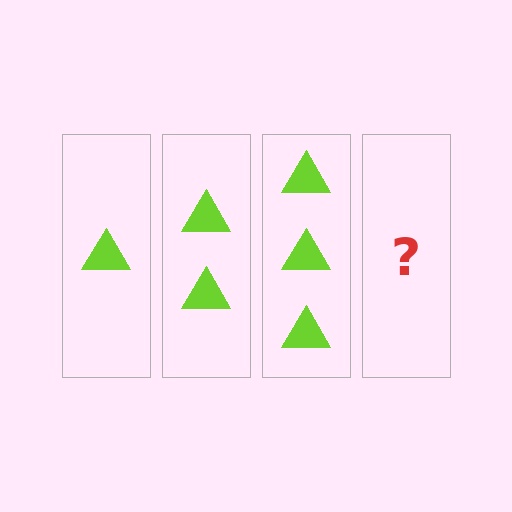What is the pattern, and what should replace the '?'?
The pattern is that each step adds one more triangle. The '?' should be 4 triangles.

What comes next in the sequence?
The next element should be 4 triangles.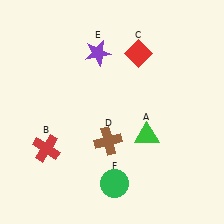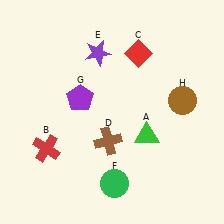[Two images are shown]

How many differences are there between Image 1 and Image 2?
There are 2 differences between the two images.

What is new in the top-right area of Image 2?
A brown circle (H) was added in the top-right area of Image 2.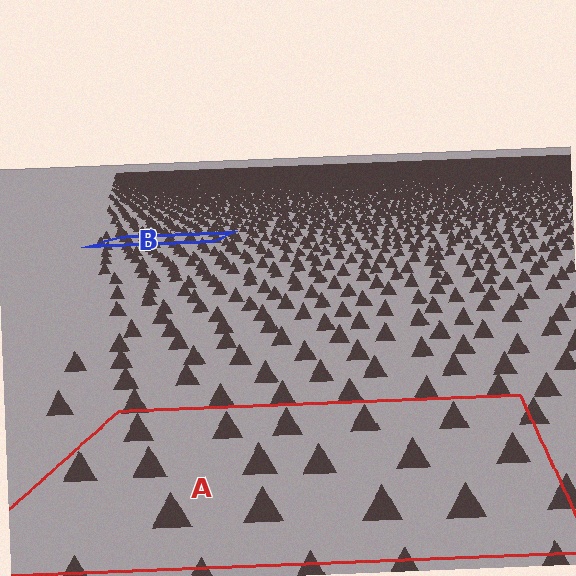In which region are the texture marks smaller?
The texture marks are smaller in region B, because it is farther away.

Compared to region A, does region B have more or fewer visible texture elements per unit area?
Region B has more texture elements per unit area — they are packed more densely because it is farther away.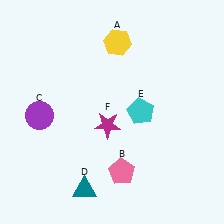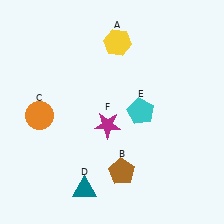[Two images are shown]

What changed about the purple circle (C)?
In Image 1, C is purple. In Image 2, it changed to orange.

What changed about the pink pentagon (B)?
In Image 1, B is pink. In Image 2, it changed to brown.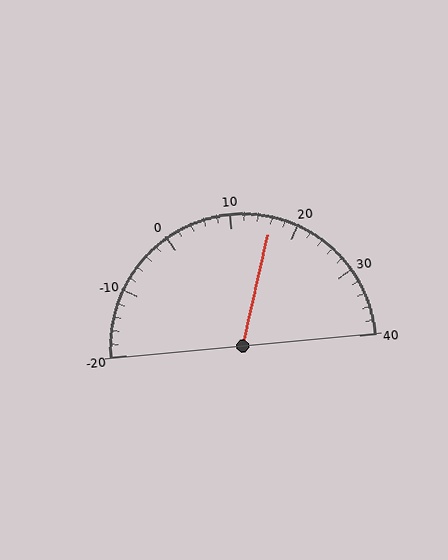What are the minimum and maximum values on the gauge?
The gauge ranges from -20 to 40.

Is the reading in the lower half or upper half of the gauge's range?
The reading is in the upper half of the range (-20 to 40).